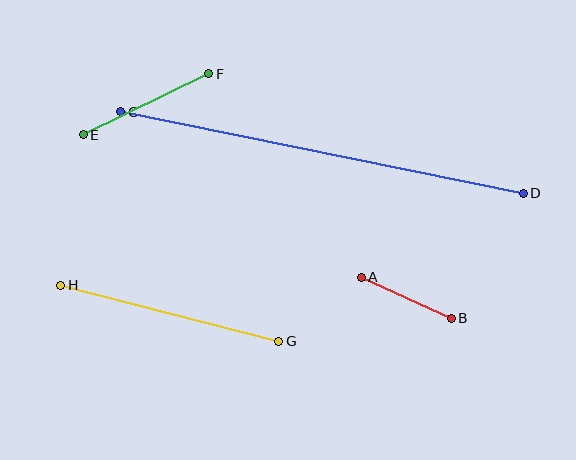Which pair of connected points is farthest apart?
Points C and D are farthest apart.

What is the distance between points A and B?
The distance is approximately 99 pixels.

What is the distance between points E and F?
The distance is approximately 139 pixels.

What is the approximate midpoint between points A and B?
The midpoint is at approximately (406, 298) pixels.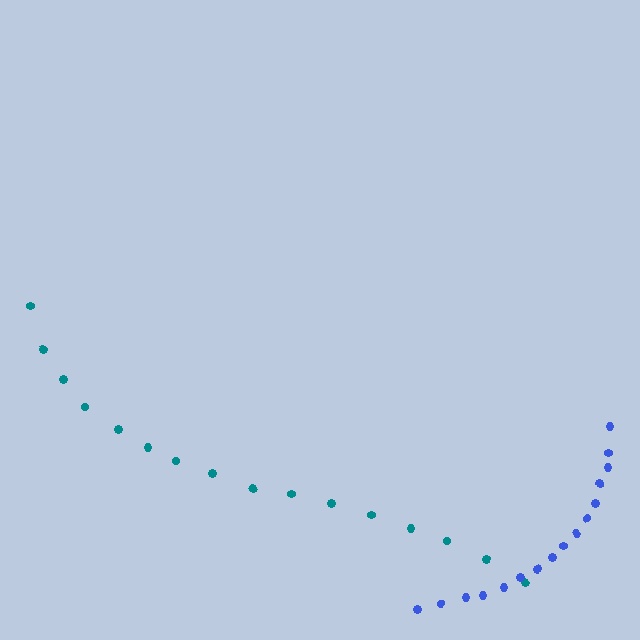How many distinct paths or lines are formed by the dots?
There are 2 distinct paths.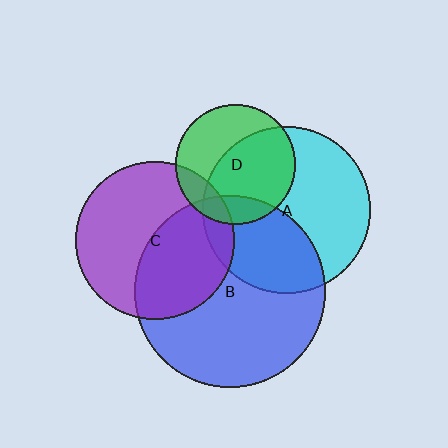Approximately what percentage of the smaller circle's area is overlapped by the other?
Approximately 10%.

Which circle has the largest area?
Circle B (blue).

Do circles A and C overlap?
Yes.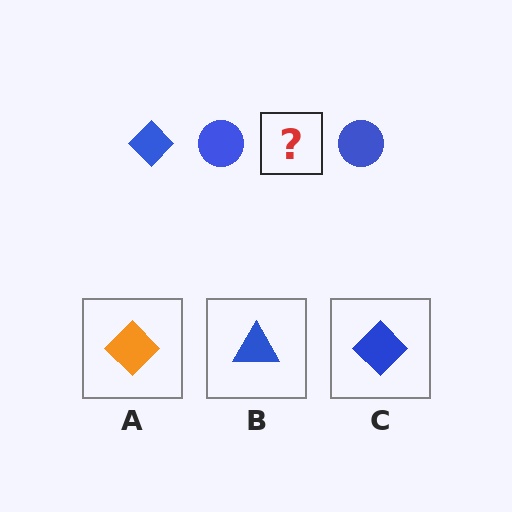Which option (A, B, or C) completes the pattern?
C.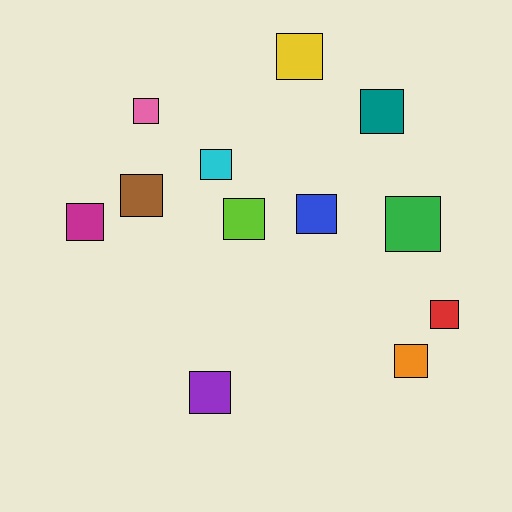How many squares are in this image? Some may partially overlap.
There are 12 squares.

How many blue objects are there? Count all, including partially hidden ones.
There is 1 blue object.